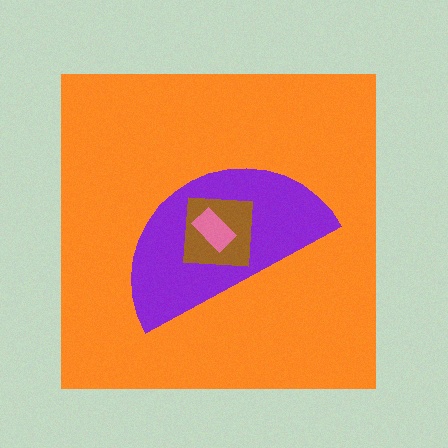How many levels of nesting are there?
4.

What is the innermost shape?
The pink rectangle.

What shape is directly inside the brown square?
The pink rectangle.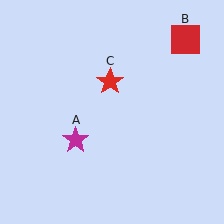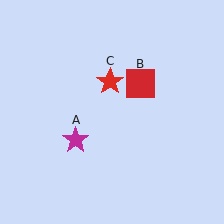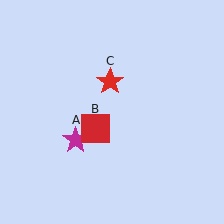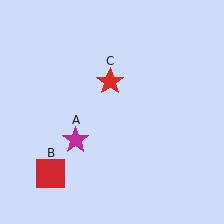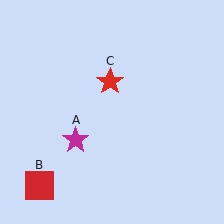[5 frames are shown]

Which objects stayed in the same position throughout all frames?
Magenta star (object A) and red star (object C) remained stationary.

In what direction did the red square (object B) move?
The red square (object B) moved down and to the left.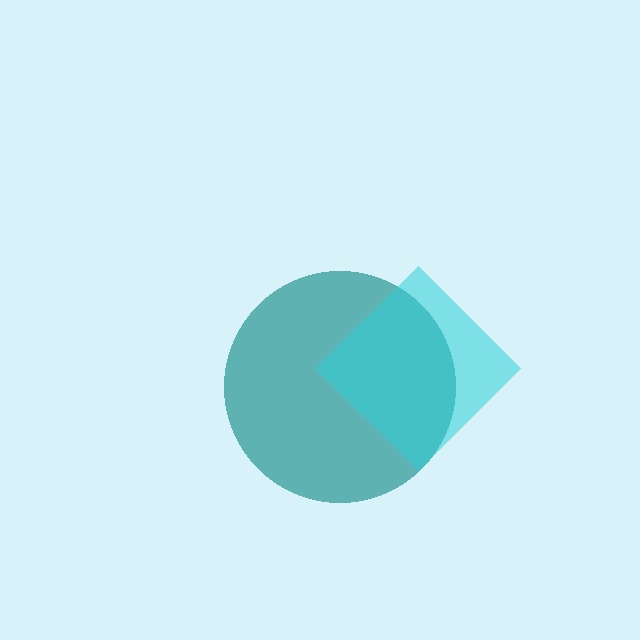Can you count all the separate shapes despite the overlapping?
Yes, there are 2 separate shapes.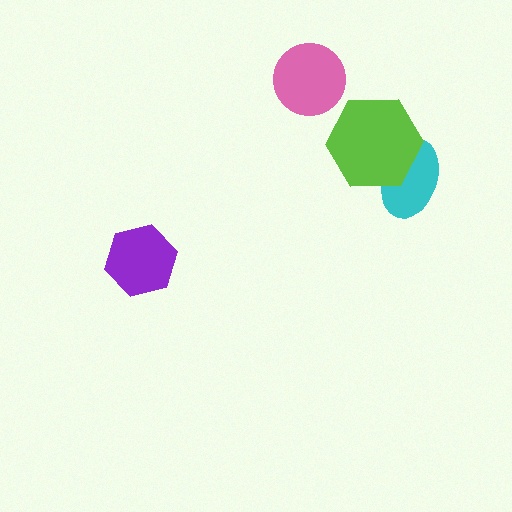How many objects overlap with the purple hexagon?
0 objects overlap with the purple hexagon.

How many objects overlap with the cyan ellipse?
1 object overlaps with the cyan ellipse.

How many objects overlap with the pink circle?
0 objects overlap with the pink circle.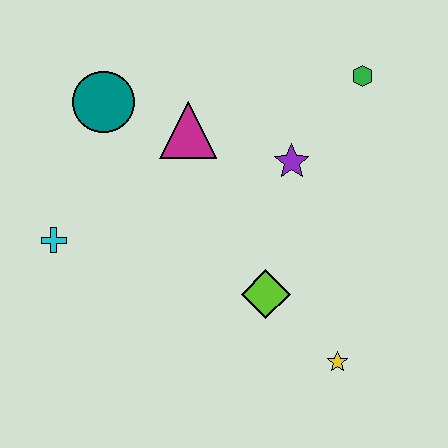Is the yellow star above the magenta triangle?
No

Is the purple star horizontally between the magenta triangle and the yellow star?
Yes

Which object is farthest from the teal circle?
The yellow star is farthest from the teal circle.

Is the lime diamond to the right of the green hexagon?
No